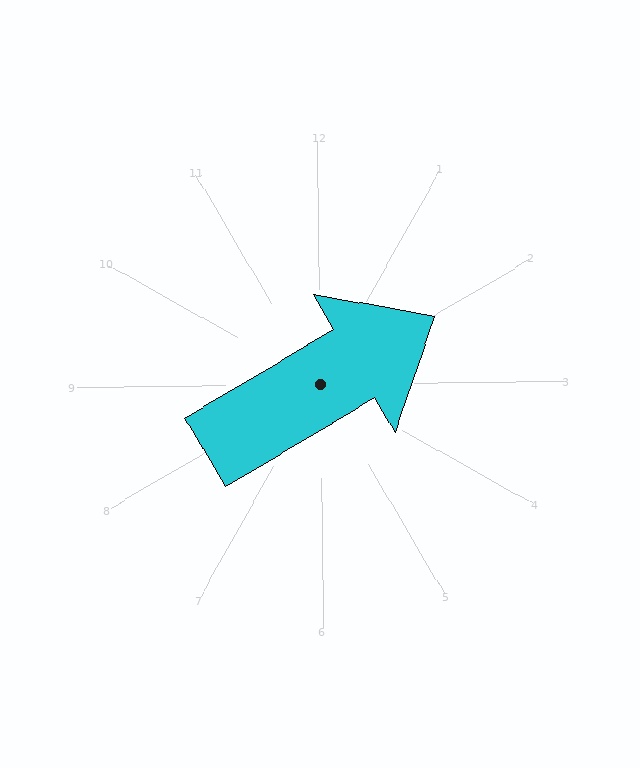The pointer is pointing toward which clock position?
Roughly 2 o'clock.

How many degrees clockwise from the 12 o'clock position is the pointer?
Approximately 60 degrees.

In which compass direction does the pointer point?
Northeast.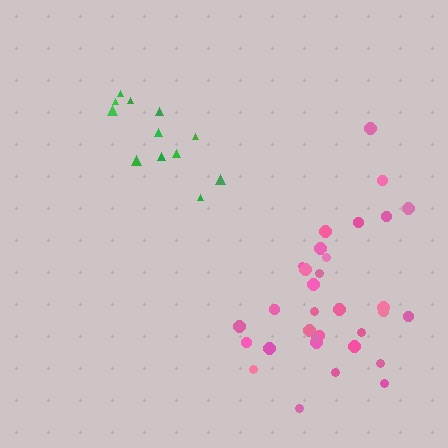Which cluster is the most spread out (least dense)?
Green.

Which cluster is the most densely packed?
Pink.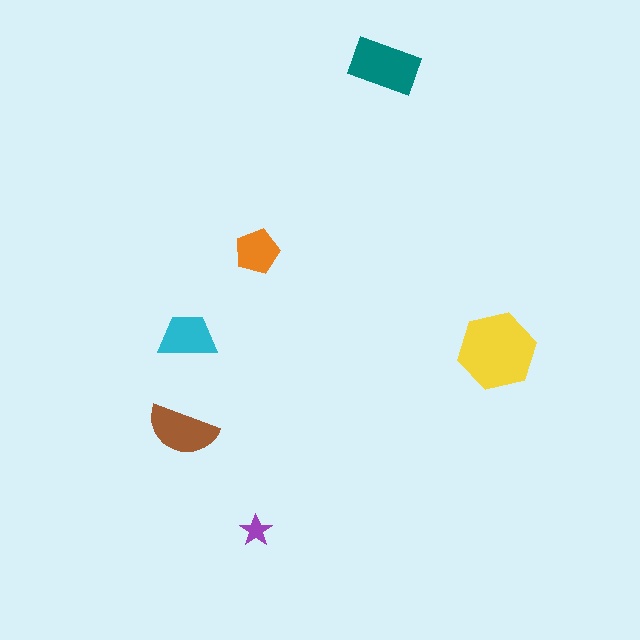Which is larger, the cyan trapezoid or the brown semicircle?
The brown semicircle.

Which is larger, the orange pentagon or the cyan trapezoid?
The cyan trapezoid.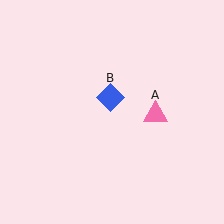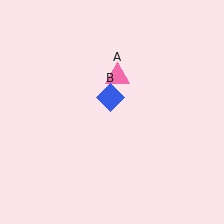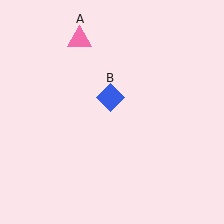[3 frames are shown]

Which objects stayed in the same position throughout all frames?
Blue diamond (object B) remained stationary.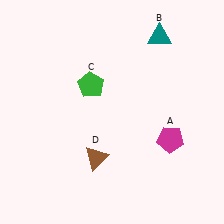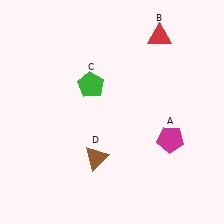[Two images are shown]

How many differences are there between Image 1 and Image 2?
There is 1 difference between the two images.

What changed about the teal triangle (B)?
In Image 1, B is teal. In Image 2, it changed to red.